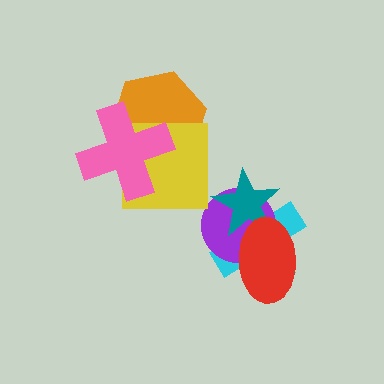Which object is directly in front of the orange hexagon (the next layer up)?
The yellow square is directly in front of the orange hexagon.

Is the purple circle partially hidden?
Yes, it is partially covered by another shape.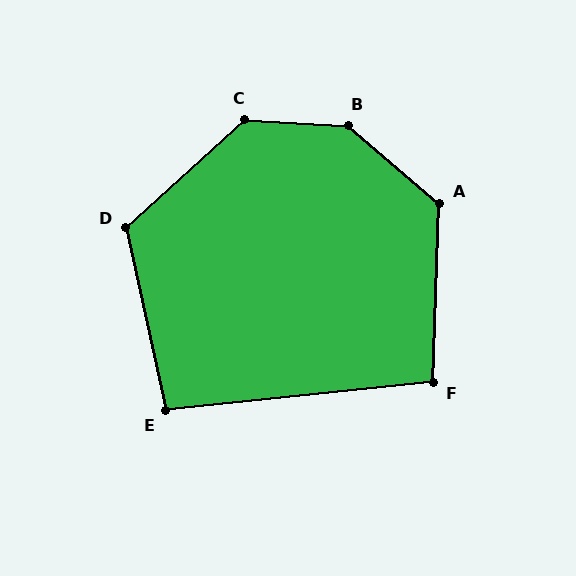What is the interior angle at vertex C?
Approximately 135 degrees (obtuse).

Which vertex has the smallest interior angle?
E, at approximately 96 degrees.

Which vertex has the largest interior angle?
B, at approximately 142 degrees.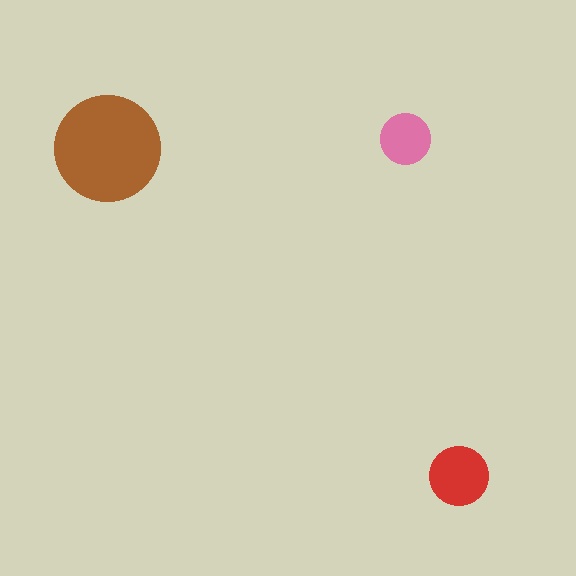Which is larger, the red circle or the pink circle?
The red one.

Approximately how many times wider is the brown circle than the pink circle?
About 2 times wider.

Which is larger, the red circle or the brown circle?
The brown one.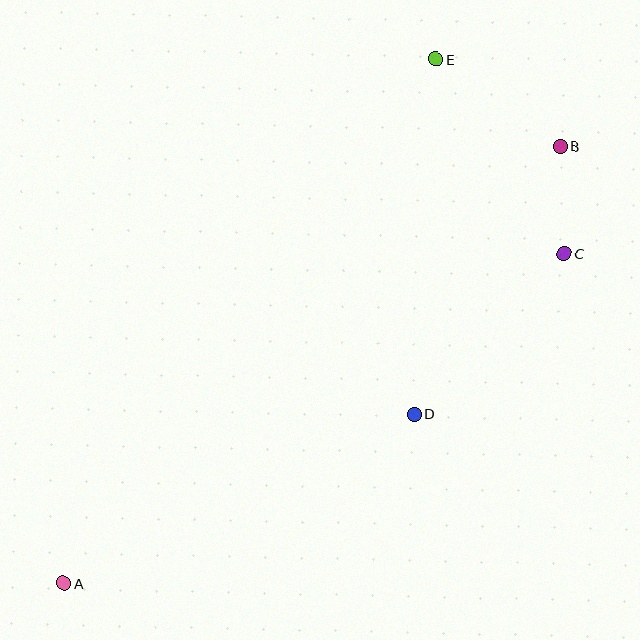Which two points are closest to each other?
Points B and C are closest to each other.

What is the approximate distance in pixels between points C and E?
The distance between C and E is approximately 233 pixels.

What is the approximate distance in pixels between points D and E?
The distance between D and E is approximately 356 pixels.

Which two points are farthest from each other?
Points A and B are farthest from each other.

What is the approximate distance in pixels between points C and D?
The distance between C and D is approximately 220 pixels.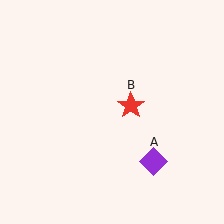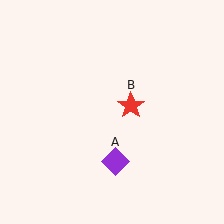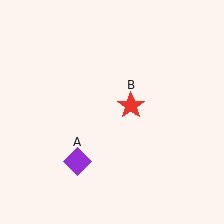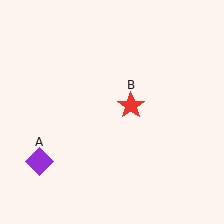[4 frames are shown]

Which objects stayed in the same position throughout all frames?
Red star (object B) remained stationary.